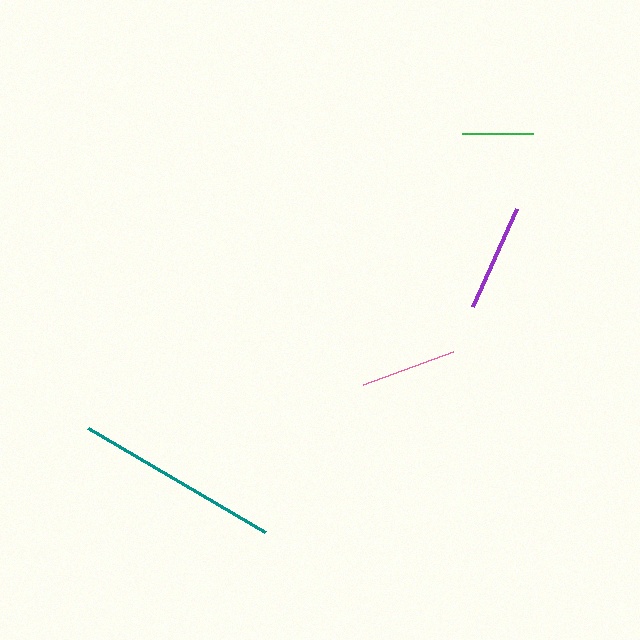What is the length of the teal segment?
The teal segment is approximately 205 pixels long.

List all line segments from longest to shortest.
From longest to shortest: teal, purple, pink, green.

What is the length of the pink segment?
The pink segment is approximately 96 pixels long.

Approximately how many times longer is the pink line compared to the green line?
The pink line is approximately 1.4 times the length of the green line.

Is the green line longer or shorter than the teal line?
The teal line is longer than the green line.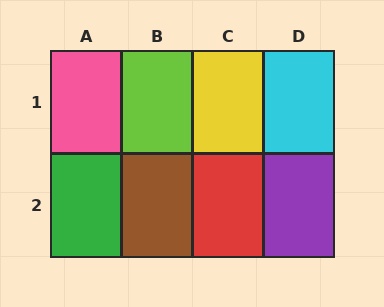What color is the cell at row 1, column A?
Pink.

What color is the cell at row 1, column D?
Cyan.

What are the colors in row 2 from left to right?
Green, brown, red, purple.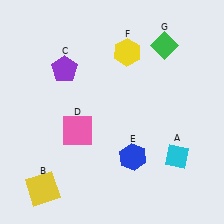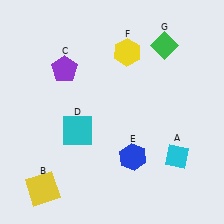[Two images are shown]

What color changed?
The square (D) changed from pink in Image 1 to cyan in Image 2.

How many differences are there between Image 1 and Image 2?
There is 1 difference between the two images.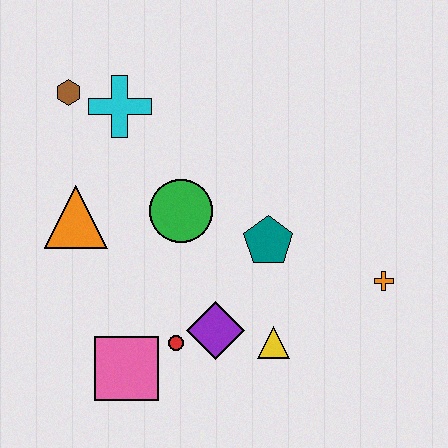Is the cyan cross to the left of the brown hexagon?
No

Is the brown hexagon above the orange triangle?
Yes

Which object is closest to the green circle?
The teal pentagon is closest to the green circle.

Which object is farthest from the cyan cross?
The orange cross is farthest from the cyan cross.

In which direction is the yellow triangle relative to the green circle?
The yellow triangle is below the green circle.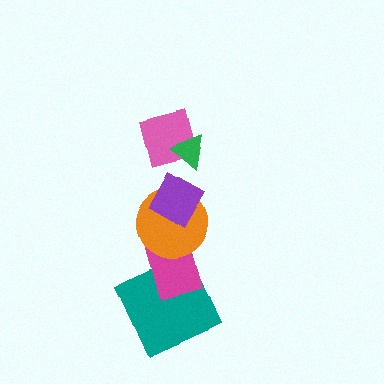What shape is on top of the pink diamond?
The green triangle is on top of the pink diamond.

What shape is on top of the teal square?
The magenta rectangle is on top of the teal square.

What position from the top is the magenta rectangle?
The magenta rectangle is 5th from the top.